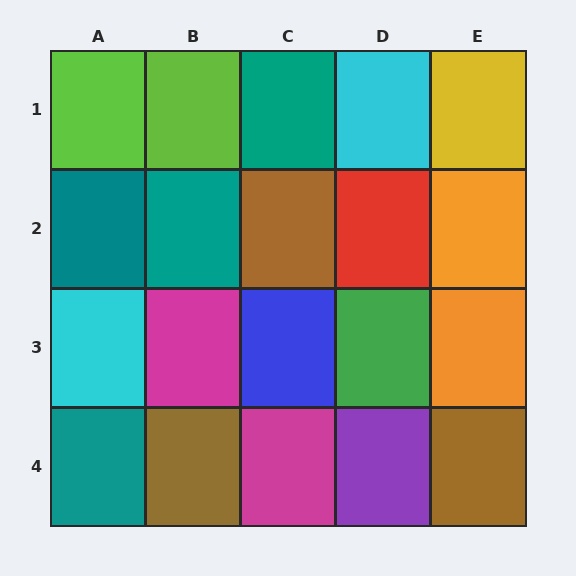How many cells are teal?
4 cells are teal.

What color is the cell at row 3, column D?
Green.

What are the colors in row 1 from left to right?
Lime, lime, teal, cyan, yellow.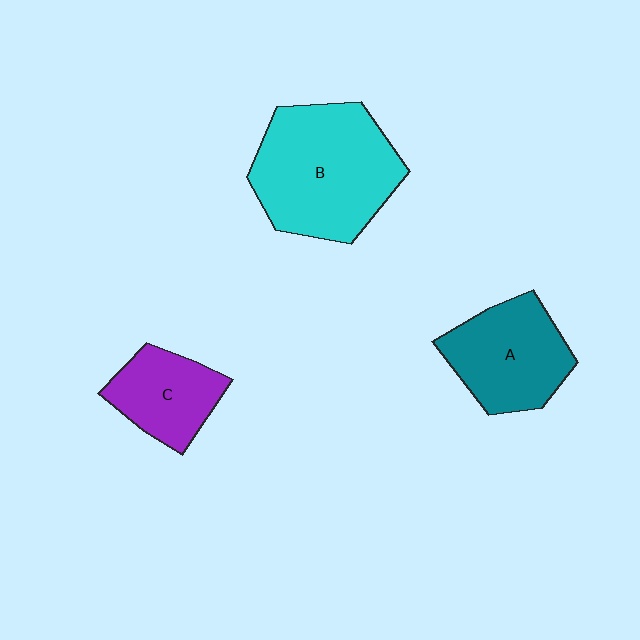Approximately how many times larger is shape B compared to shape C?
Approximately 2.0 times.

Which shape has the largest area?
Shape B (cyan).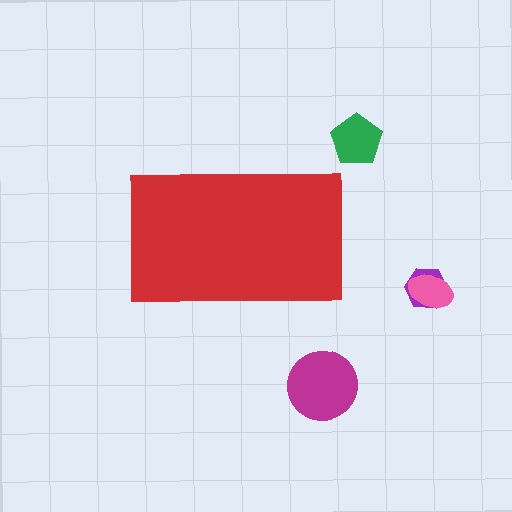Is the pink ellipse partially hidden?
No, the pink ellipse is fully visible.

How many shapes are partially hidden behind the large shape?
0 shapes are partially hidden.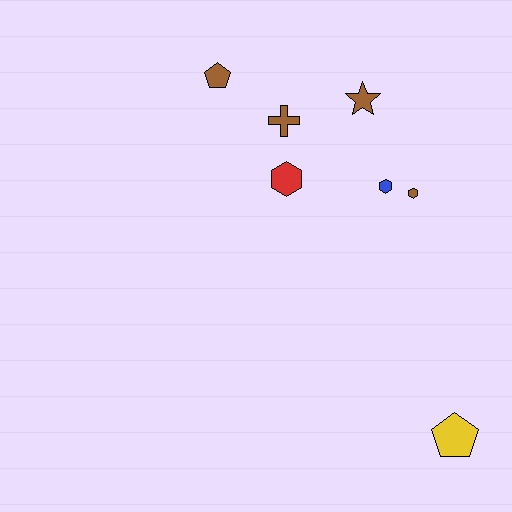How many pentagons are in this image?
There are 2 pentagons.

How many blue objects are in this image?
There is 1 blue object.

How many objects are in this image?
There are 7 objects.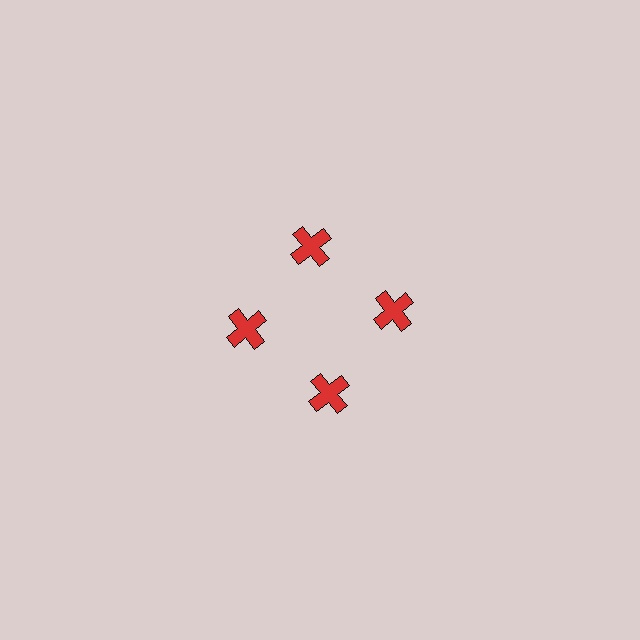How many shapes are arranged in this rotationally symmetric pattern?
There are 4 shapes, arranged in 4 groups of 1.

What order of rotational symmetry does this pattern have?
This pattern has 4-fold rotational symmetry.